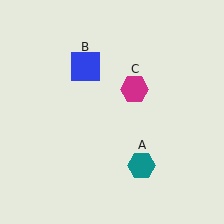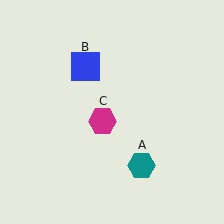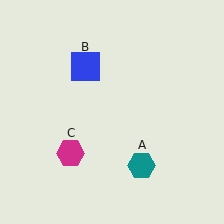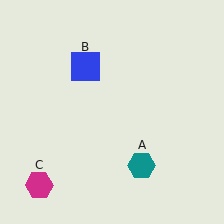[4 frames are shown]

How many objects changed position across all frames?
1 object changed position: magenta hexagon (object C).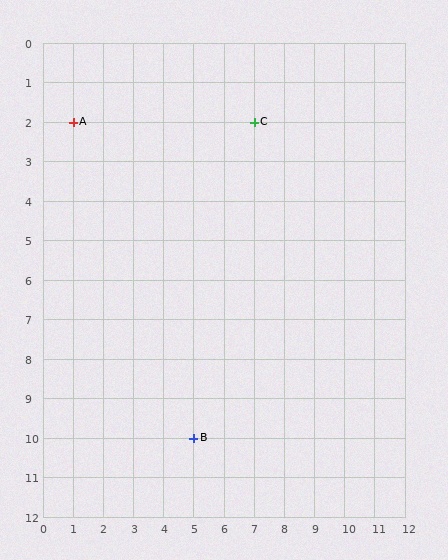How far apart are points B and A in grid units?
Points B and A are 4 columns and 8 rows apart (about 8.9 grid units diagonally).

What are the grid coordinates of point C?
Point C is at grid coordinates (7, 2).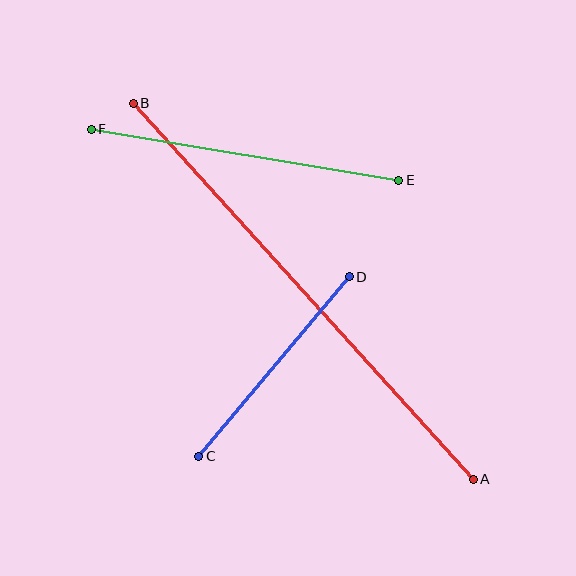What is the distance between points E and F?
The distance is approximately 312 pixels.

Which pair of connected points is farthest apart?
Points A and B are farthest apart.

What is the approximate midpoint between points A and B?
The midpoint is at approximately (303, 291) pixels.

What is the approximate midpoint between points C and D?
The midpoint is at approximately (274, 367) pixels.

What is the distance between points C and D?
The distance is approximately 234 pixels.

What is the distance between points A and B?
The distance is approximately 507 pixels.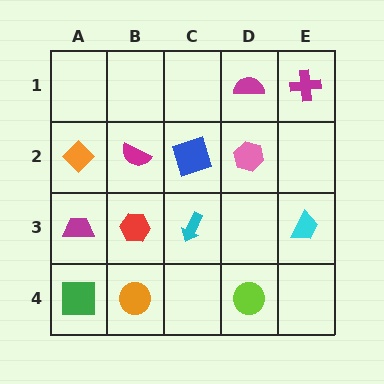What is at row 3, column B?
A red hexagon.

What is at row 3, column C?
A cyan arrow.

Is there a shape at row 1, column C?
No, that cell is empty.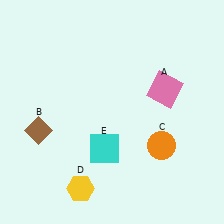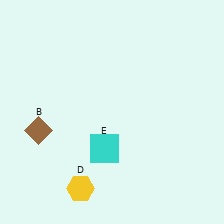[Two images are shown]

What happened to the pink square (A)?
The pink square (A) was removed in Image 2. It was in the top-right area of Image 1.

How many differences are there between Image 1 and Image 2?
There are 2 differences between the two images.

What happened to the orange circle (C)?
The orange circle (C) was removed in Image 2. It was in the bottom-right area of Image 1.